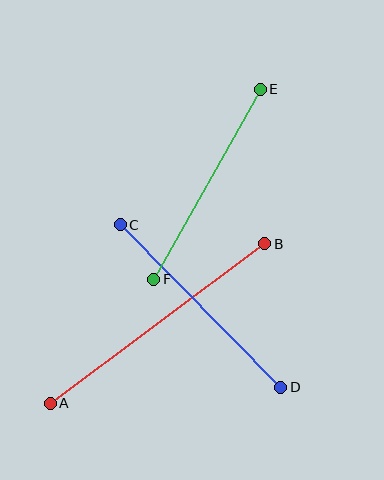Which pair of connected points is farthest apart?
Points A and B are farthest apart.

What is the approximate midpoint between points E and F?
The midpoint is at approximately (207, 184) pixels.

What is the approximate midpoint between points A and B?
The midpoint is at approximately (158, 324) pixels.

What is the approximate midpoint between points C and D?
The midpoint is at approximately (201, 306) pixels.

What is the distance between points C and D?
The distance is approximately 228 pixels.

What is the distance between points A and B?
The distance is approximately 267 pixels.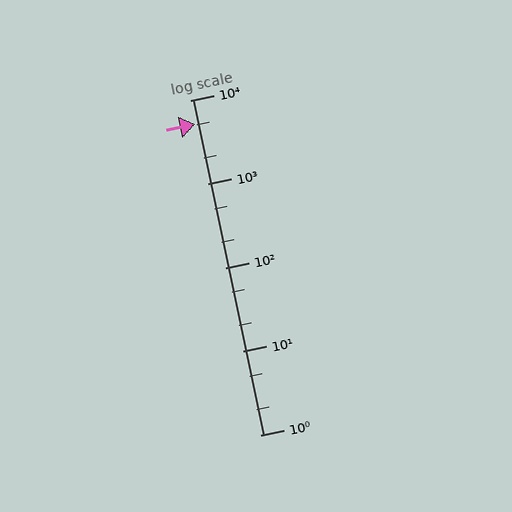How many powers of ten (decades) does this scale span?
The scale spans 4 decades, from 1 to 10000.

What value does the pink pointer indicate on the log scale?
The pointer indicates approximately 5200.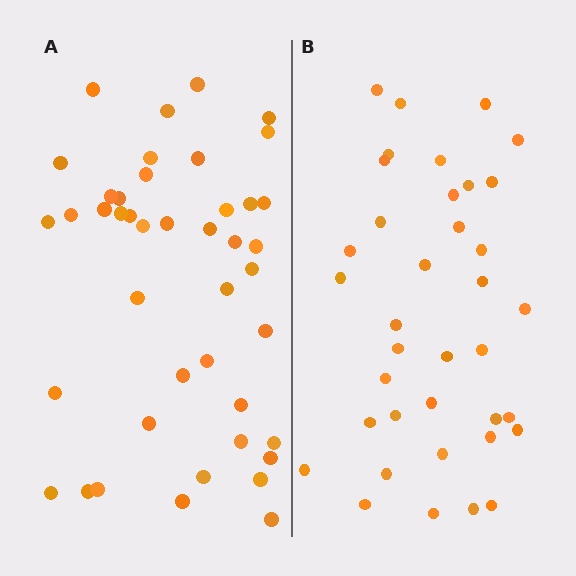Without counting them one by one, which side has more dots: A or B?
Region A (the left region) has more dots.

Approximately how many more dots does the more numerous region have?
Region A has about 6 more dots than region B.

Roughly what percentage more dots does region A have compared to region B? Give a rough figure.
About 15% more.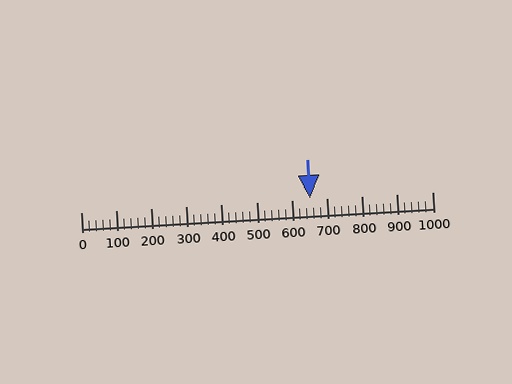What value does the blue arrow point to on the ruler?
The blue arrow points to approximately 652.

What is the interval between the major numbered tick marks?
The major tick marks are spaced 100 units apart.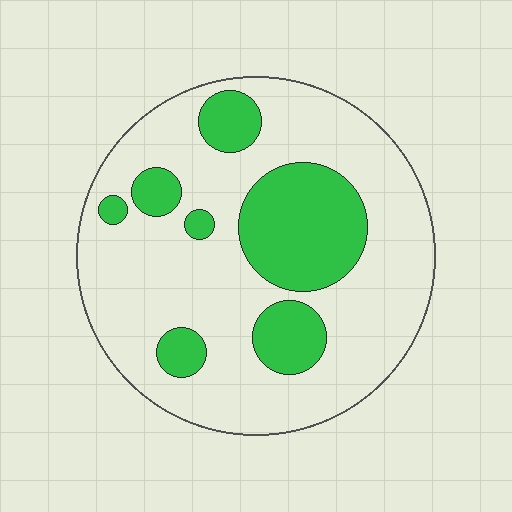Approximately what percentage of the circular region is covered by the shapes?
Approximately 25%.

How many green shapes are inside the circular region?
7.